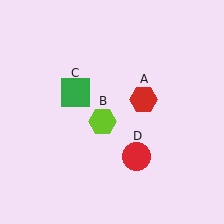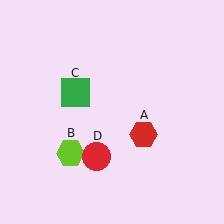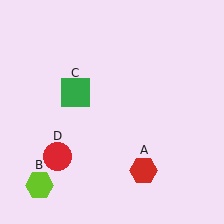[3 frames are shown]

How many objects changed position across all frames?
3 objects changed position: red hexagon (object A), lime hexagon (object B), red circle (object D).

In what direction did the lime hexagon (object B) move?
The lime hexagon (object B) moved down and to the left.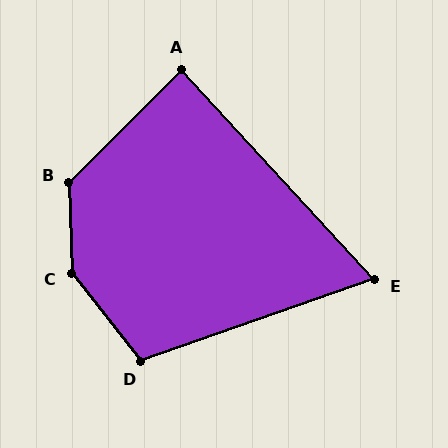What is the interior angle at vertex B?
Approximately 134 degrees (obtuse).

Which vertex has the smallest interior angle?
E, at approximately 67 degrees.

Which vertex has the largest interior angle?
C, at approximately 143 degrees.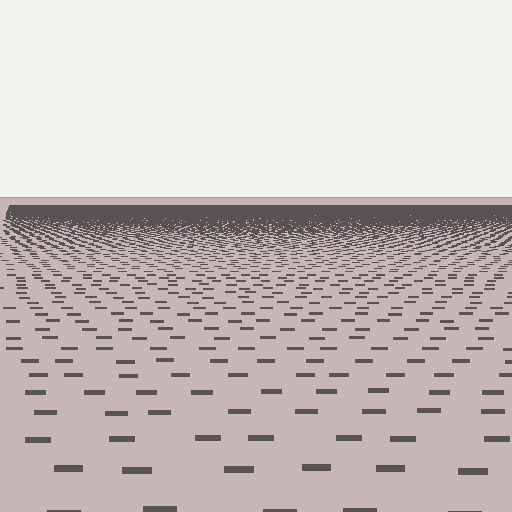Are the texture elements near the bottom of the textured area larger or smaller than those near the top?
Larger. Near the bottom, elements are closer to the viewer and appear at a bigger on-screen size.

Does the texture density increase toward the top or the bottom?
Density increases toward the top.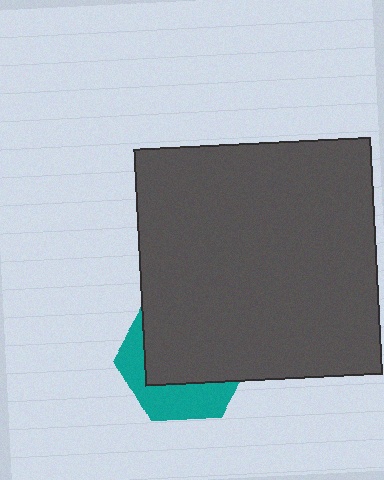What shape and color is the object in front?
The object in front is a dark gray square.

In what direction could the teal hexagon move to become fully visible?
The teal hexagon could move down. That would shift it out from behind the dark gray square entirely.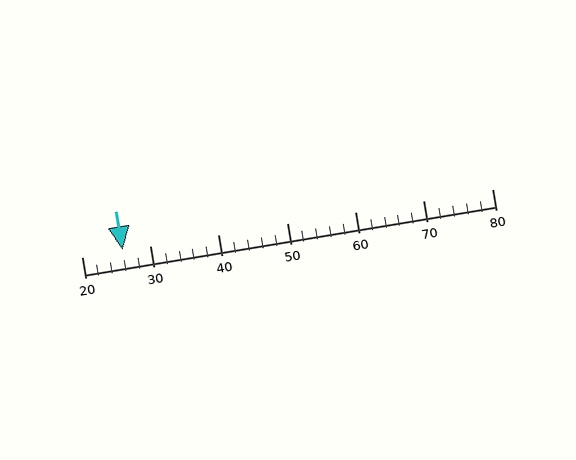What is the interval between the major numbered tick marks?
The major tick marks are spaced 10 units apart.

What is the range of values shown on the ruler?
The ruler shows values from 20 to 80.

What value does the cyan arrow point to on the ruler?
The cyan arrow points to approximately 26.